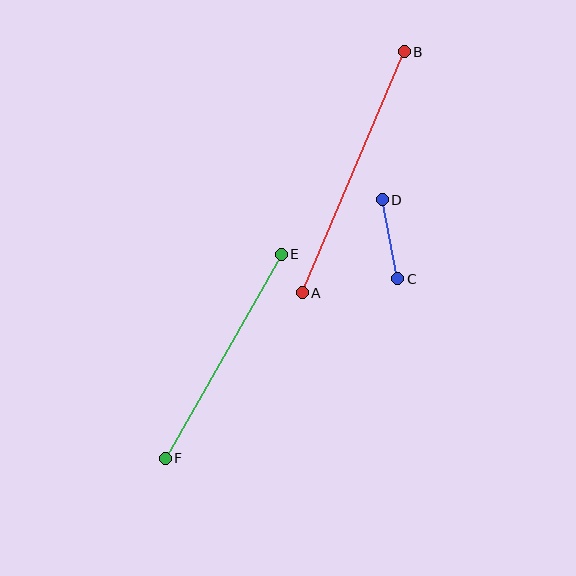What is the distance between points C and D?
The distance is approximately 80 pixels.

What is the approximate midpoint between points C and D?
The midpoint is at approximately (390, 239) pixels.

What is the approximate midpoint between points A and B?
The midpoint is at approximately (353, 172) pixels.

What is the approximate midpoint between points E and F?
The midpoint is at approximately (223, 356) pixels.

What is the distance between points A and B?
The distance is approximately 262 pixels.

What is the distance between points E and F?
The distance is approximately 235 pixels.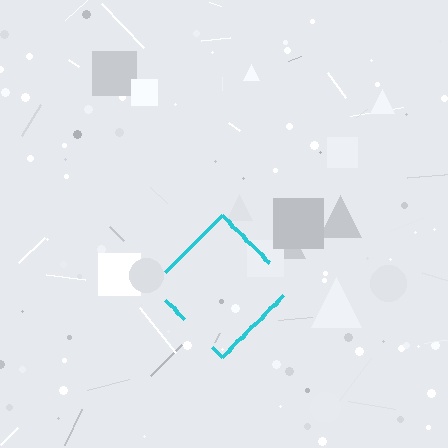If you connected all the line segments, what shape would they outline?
They would outline a diamond.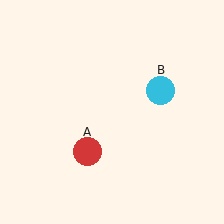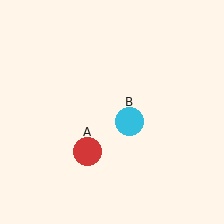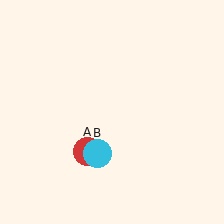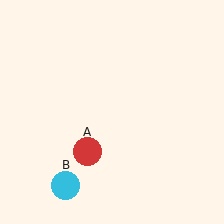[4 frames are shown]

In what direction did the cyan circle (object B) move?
The cyan circle (object B) moved down and to the left.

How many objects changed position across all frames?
1 object changed position: cyan circle (object B).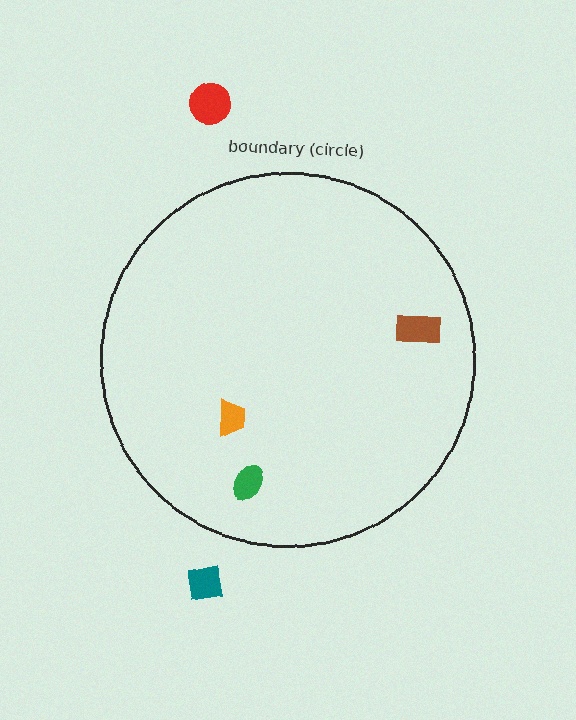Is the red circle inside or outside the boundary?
Outside.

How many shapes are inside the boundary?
3 inside, 2 outside.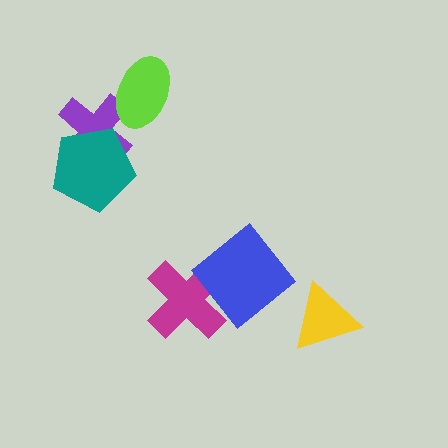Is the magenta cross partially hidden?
Yes, it is partially covered by another shape.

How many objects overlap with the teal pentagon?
1 object overlaps with the teal pentagon.